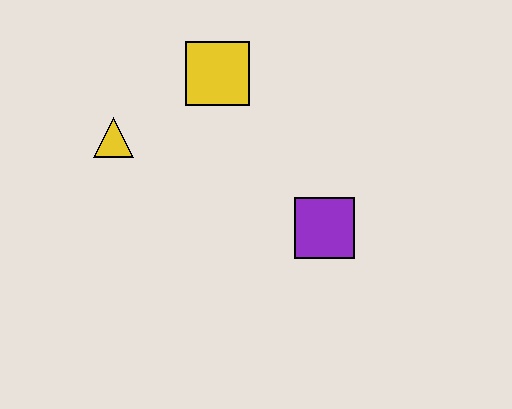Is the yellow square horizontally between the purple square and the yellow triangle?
Yes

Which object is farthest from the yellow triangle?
The purple square is farthest from the yellow triangle.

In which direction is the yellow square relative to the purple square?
The yellow square is above the purple square.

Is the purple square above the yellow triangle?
No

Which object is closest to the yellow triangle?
The yellow square is closest to the yellow triangle.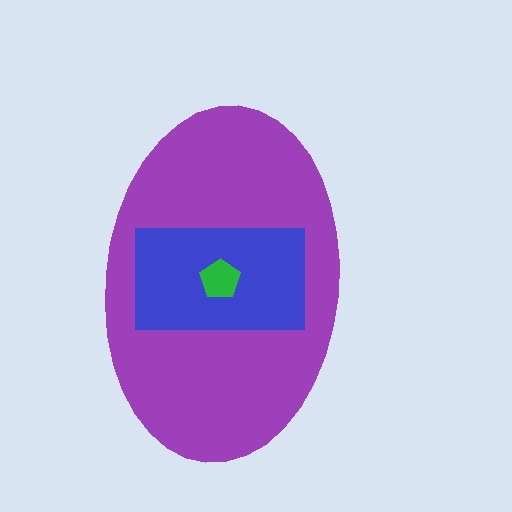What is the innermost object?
The green pentagon.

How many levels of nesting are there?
3.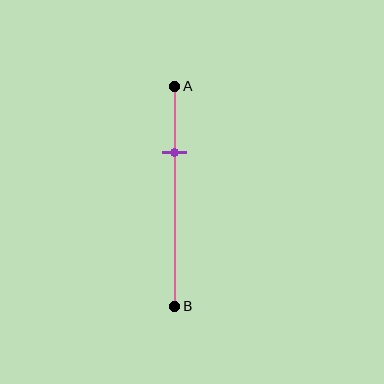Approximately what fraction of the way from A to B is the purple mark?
The purple mark is approximately 30% of the way from A to B.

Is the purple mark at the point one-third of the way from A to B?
No, the mark is at about 30% from A, not at the 33% one-third point.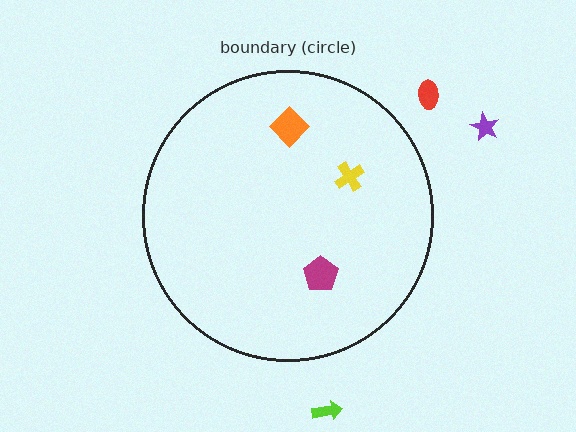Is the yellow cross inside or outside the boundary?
Inside.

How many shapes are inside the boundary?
3 inside, 3 outside.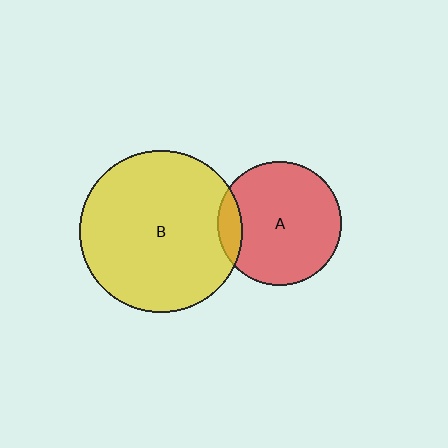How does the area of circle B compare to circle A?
Approximately 1.7 times.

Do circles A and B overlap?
Yes.